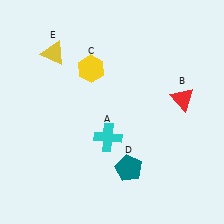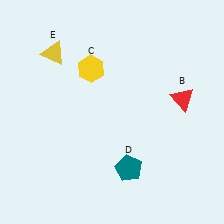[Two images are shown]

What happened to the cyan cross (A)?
The cyan cross (A) was removed in Image 2. It was in the bottom-left area of Image 1.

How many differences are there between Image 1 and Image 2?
There is 1 difference between the two images.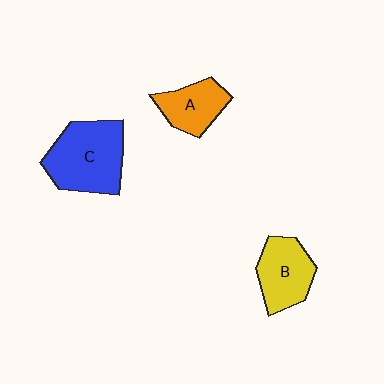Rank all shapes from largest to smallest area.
From largest to smallest: C (blue), B (yellow), A (orange).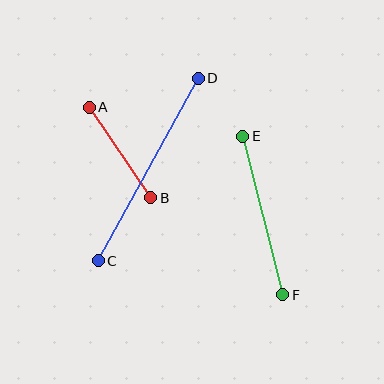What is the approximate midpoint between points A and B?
The midpoint is at approximately (120, 152) pixels.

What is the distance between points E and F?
The distance is approximately 164 pixels.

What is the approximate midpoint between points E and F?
The midpoint is at approximately (263, 215) pixels.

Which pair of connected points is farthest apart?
Points C and D are farthest apart.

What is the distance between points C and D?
The distance is approximately 208 pixels.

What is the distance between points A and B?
The distance is approximately 110 pixels.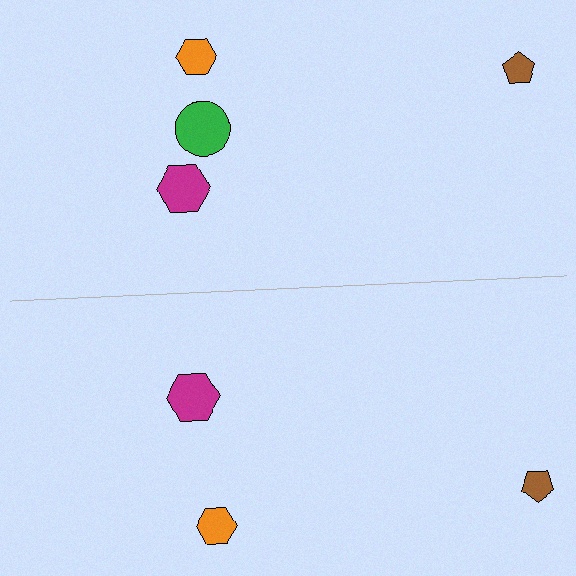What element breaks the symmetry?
A green circle is missing from the bottom side.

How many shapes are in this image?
There are 7 shapes in this image.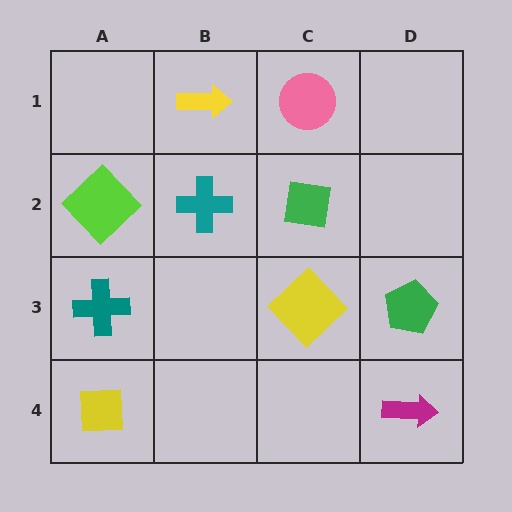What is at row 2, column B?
A teal cross.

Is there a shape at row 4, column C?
No, that cell is empty.